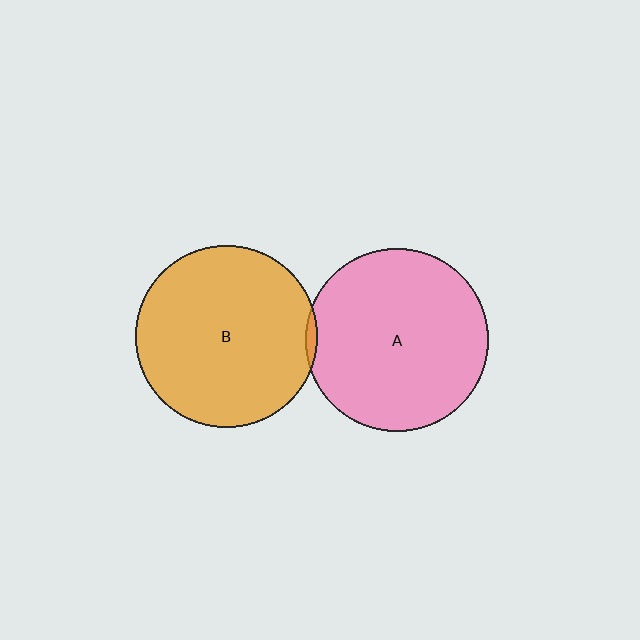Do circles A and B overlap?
Yes.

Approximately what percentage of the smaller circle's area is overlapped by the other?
Approximately 5%.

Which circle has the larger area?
Circle A (pink).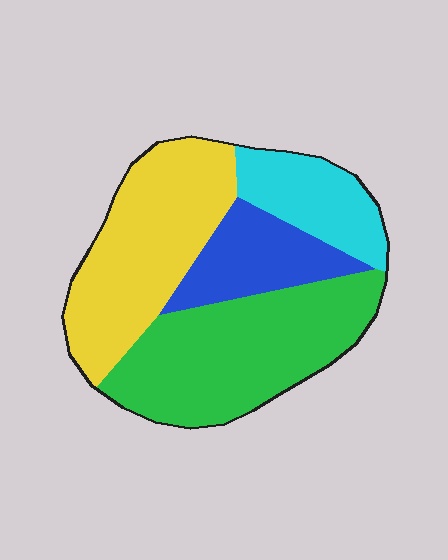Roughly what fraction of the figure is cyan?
Cyan covers 15% of the figure.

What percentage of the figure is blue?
Blue covers 16% of the figure.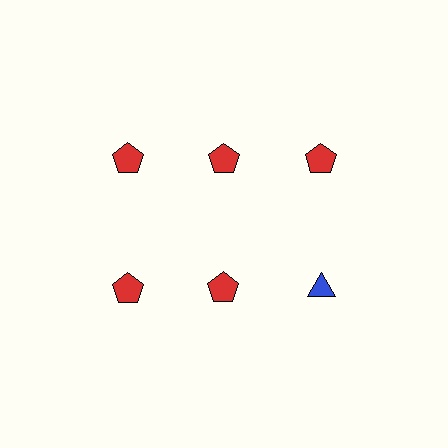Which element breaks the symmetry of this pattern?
The blue triangle in the second row, center column breaks the symmetry. All other shapes are red pentagons.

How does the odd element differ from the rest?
It differs in both color (blue instead of red) and shape (triangle instead of pentagon).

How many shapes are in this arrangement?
There are 6 shapes arranged in a grid pattern.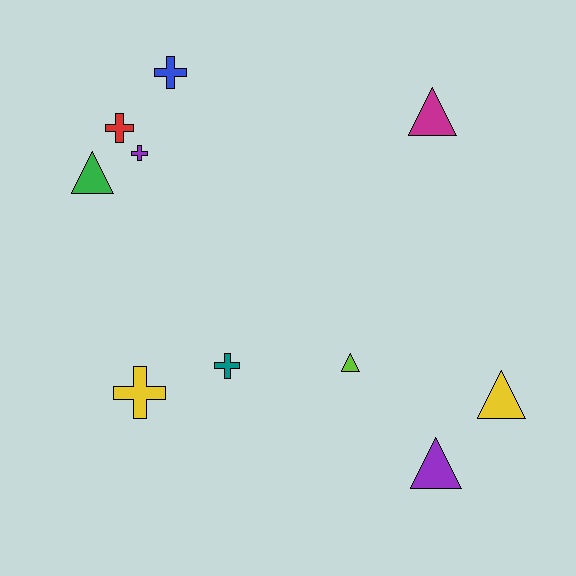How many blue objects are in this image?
There is 1 blue object.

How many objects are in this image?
There are 10 objects.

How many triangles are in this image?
There are 5 triangles.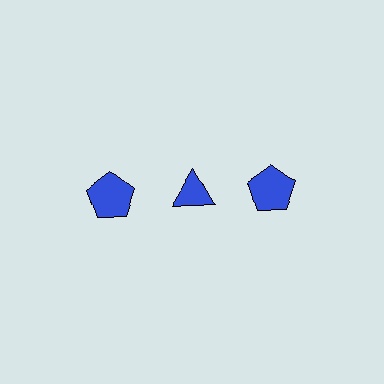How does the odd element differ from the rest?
It has a different shape: triangle instead of pentagon.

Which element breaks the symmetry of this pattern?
The blue triangle in the top row, second from left column breaks the symmetry. All other shapes are blue pentagons.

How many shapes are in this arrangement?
There are 3 shapes arranged in a grid pattern.